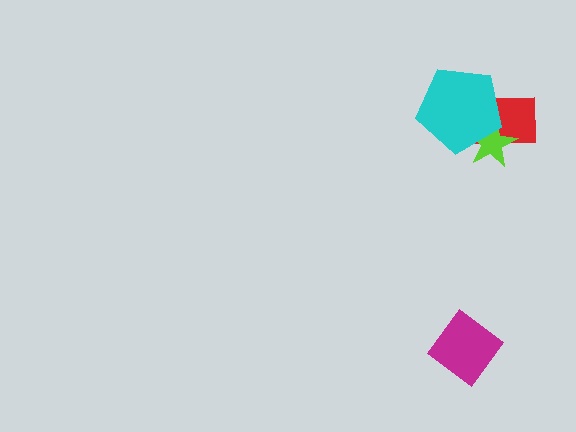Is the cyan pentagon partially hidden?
No, no other shape covers it.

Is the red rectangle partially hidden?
Yes, it is partially covered by another shape.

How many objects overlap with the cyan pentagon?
2 objects overlap with the cyan pentagon.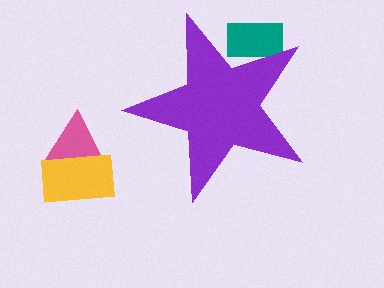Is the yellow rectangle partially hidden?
No, the yellow rectangle is fully visible.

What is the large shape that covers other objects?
A purple star.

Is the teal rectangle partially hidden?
Yes, the teal rectangle is partially hidden behind the purple star.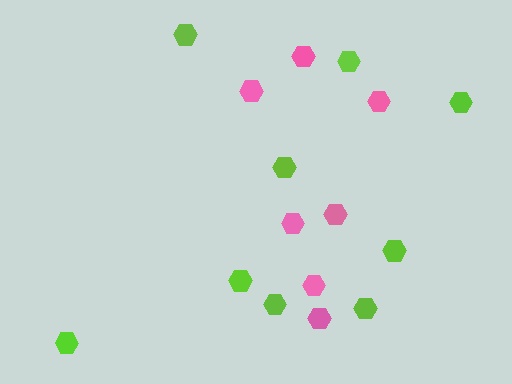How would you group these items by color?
There are 2 groups: one group of lime hexagons (9) and one group of pink hexagons (7).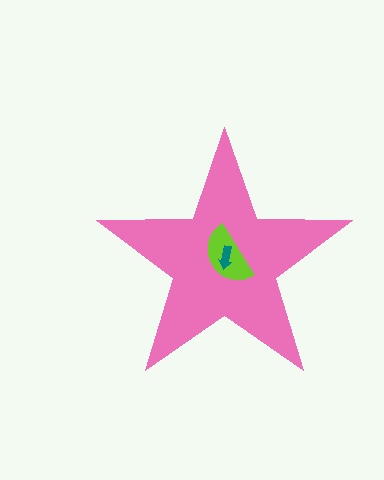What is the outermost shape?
The pink star.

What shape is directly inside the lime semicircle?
The teal arrow.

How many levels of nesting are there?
3.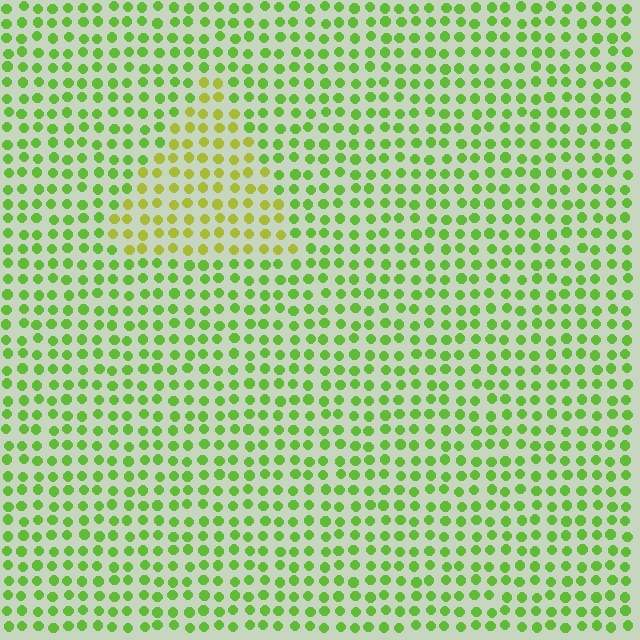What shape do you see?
I see a triangle.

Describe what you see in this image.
The image is filled with small lime elements in a uniform arrangement. A triangle-shaped region is visible where the elements are tinted to a slightly different hue, forming a subtle color boundary.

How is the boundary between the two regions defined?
The boundary is defined purely by a slight shift in hue (about 32 degrees). Spacing, size, and orientation are identical on both sides.